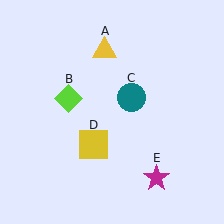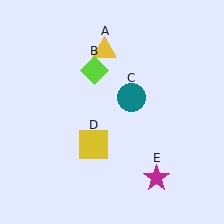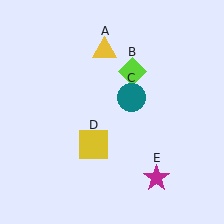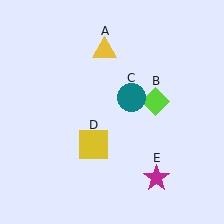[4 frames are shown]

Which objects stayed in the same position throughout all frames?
Yellow triangle (object A) and teal circle (object C) and yellow square (object D) and magenta star (object E) remained stationary.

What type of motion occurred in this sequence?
The lime diamond (object B) rotated clockwise around the center of the scene.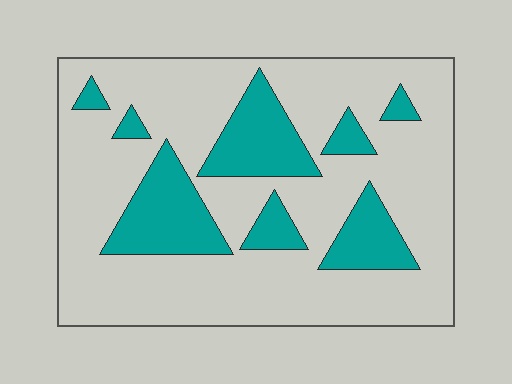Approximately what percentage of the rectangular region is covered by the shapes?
Approximately 25%.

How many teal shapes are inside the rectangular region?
8.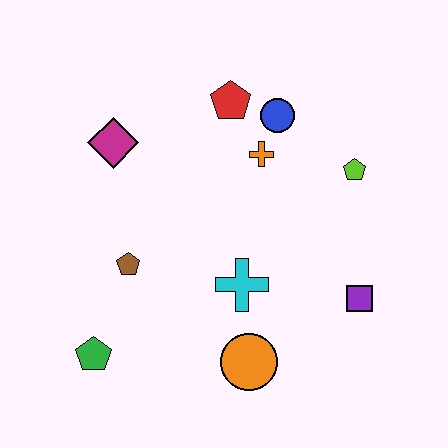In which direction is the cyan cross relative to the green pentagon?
The cyan cross is to the right of the green pentagon.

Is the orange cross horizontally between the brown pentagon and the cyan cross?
No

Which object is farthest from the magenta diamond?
The purple square is farthest from the magenta diamond.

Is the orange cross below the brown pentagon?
No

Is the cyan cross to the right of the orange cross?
No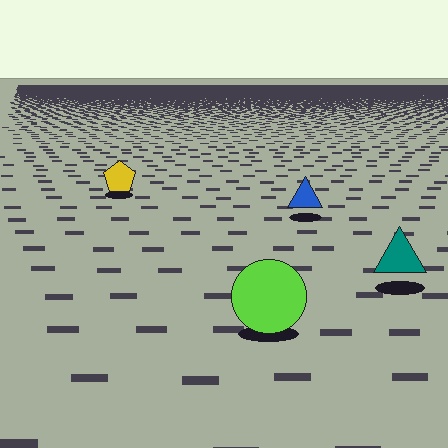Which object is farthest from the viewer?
The yellow pentagon is farthest from the viewer. It appears smaller and the ground texture around it is denser.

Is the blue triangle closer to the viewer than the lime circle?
No. The lime circle is closer — you can tell from the texture gradient: the ground texture is coarser near it.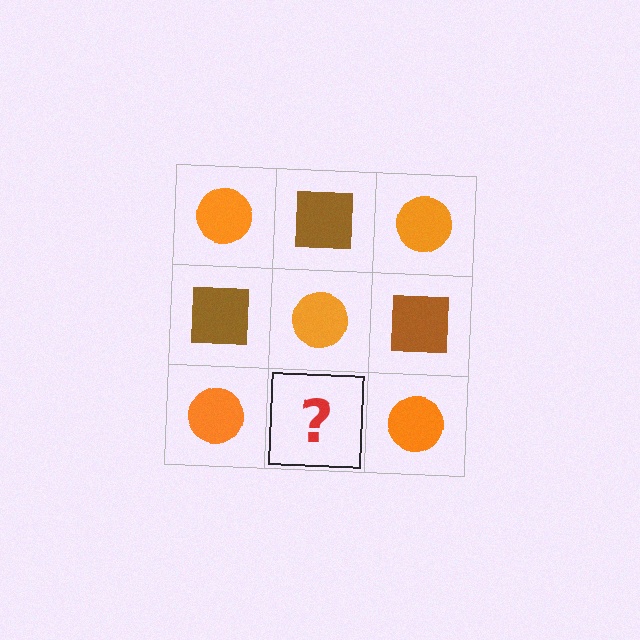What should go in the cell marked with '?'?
The missing cell should contain a brown square.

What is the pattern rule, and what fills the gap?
The rule is that it alternates orange circle and brown square in a checkerboard pattern. The gap should be filled with a brown square.